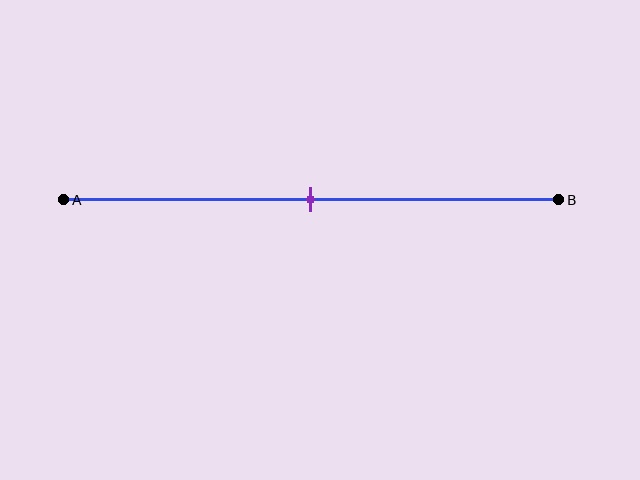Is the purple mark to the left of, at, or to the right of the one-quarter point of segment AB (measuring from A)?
The purple mark is to the right of the one-quarter point of segment AB.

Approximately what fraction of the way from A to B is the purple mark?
The purple mark is approximately 50% of the way from A to B.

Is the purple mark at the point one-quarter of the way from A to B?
No, the mark is at about 50% from A, not at the 25% one-quarter point.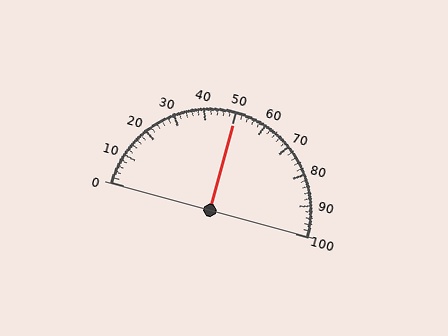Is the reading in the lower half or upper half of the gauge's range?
The reading is in the upper half of the range (0 to 100).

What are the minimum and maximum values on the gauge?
The gauge ranges from 0 to 100.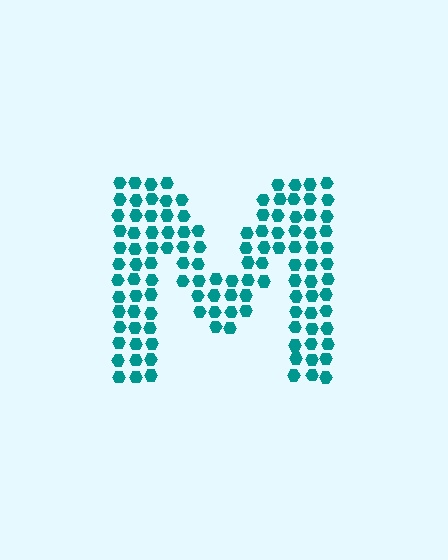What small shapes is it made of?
It is made of small hexagons.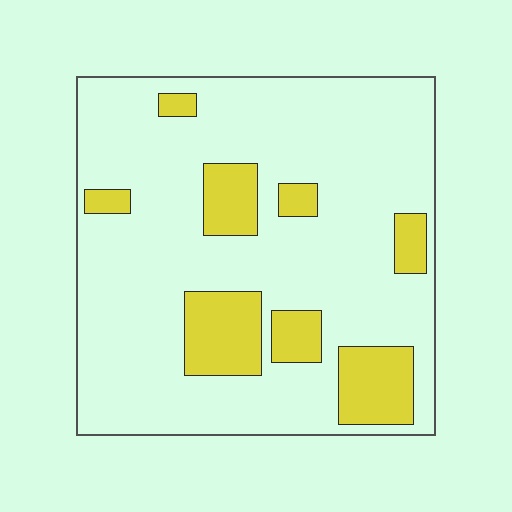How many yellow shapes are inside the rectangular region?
8.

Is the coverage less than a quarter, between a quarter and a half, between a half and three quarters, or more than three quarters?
Less than a quarter.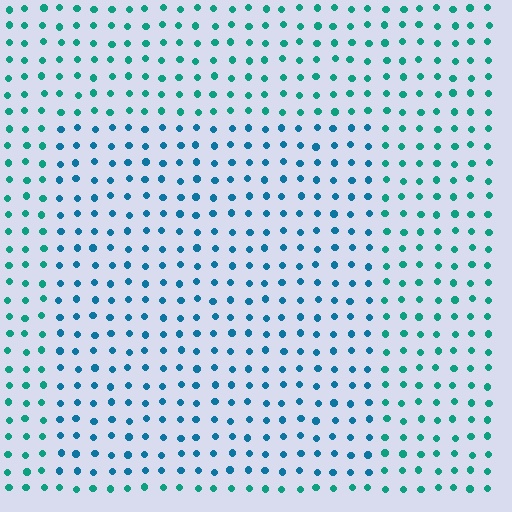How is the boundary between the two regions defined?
The boundary is defined purely by a slight shift in hue (about 31 degrees). Spacing, size, and orientation are identical on both sides.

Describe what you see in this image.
The image is filled with small teal elements in a uniform arrangement. A rectangle-shaped region is visible where the elements are tinted to a slightly different hue, forming a subtle color boundary.